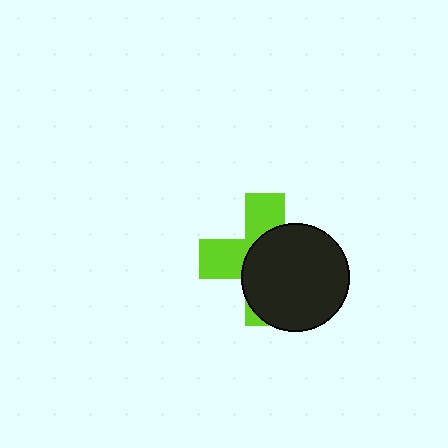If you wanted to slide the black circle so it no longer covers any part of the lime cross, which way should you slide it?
Slide it toward the lower-right — that is the most direct way to separate the two shapes.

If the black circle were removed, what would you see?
You would see the complete lime cross.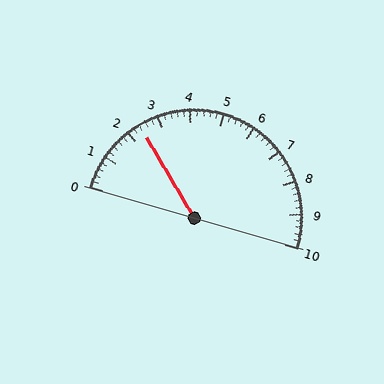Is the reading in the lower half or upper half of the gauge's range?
The reading is in the lower half of the range (0 to 10).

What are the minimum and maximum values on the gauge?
The gauge ranges from 0 to 10.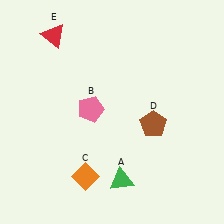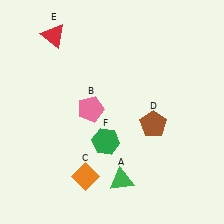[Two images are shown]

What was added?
A green hexagon (F) was added in Image 2.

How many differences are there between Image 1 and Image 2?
There is 1 difference between the two images.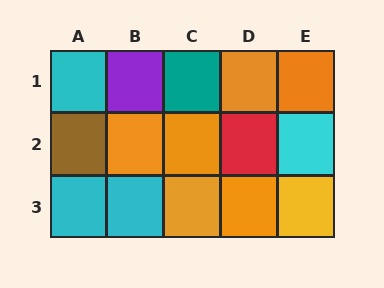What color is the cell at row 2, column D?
Red.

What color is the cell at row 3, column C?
Orange.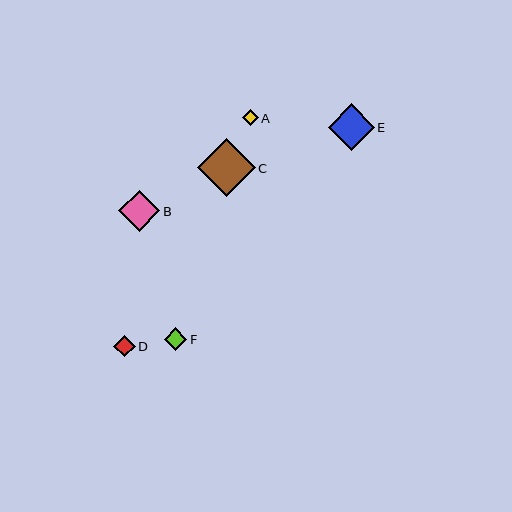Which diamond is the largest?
Diamond C is the largest with a size of approximately 58 pixels.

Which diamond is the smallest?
Diamond A is the smallest with a size of approximately 16 pixels.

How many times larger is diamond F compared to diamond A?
Diamond F is approximately 1.4 times the size of diamond A.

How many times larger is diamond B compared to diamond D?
Diamond B is approximately 1.9 times the size of diamond D.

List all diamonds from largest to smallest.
From largest to smallest: C, E, B, F, D, A.